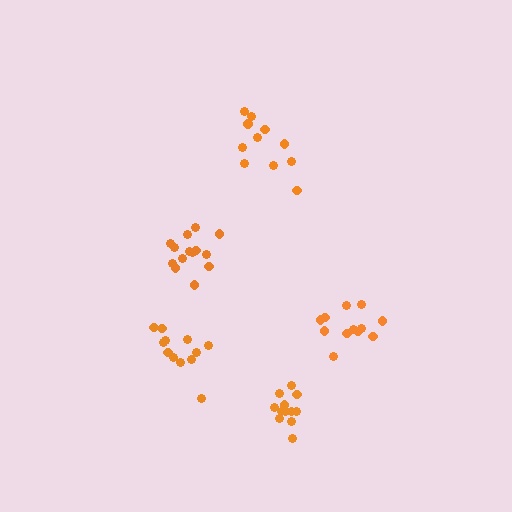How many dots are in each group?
Group 1: 12 dots, Group 2: 12 dots, Group 3: 12 dots, Group 4: 11 dots, Group 5: 14 dots (61 total).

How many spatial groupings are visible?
There are 5 spatial groupings.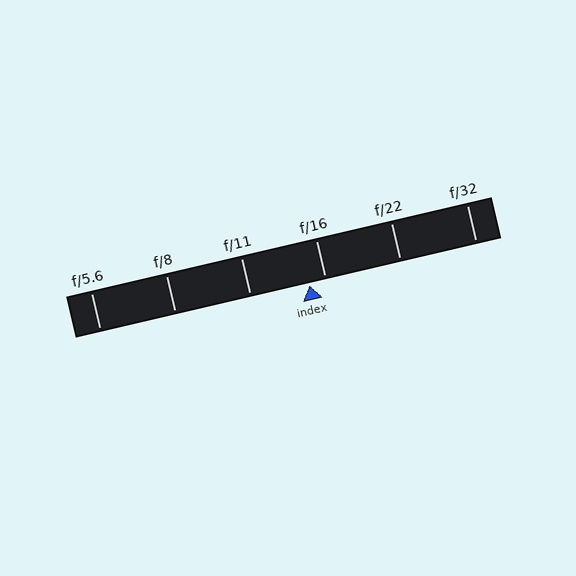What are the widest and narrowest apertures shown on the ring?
The widest aperture shown is f/5.6 and the narrowest is f/32.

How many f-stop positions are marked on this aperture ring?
There are 6 f-stop positions marked.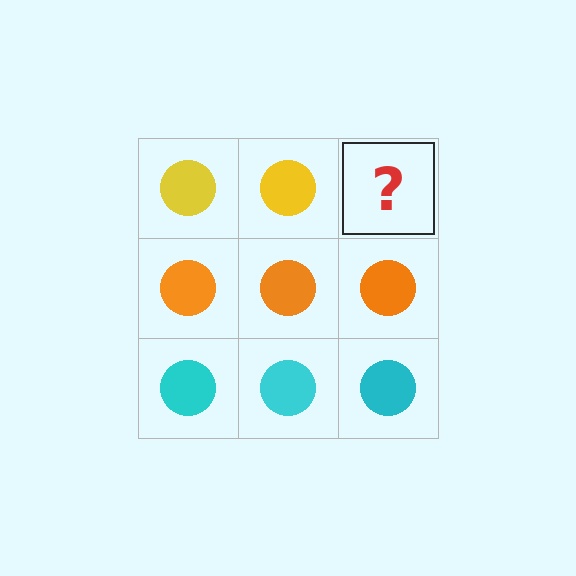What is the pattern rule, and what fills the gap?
The rule is that each row has a consistent color. The gap should be filled with a yellow circle.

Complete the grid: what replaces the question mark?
The question mark should be replaced with a yellow circle.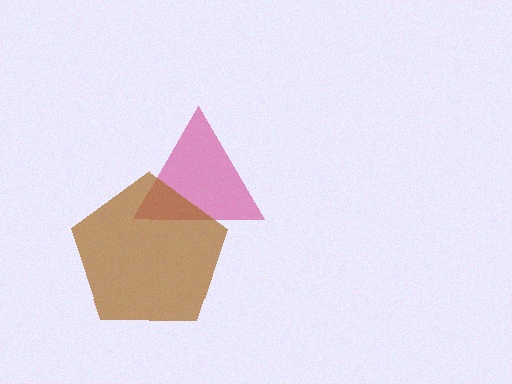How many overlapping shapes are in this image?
There are 2 overlapping shapes in the image.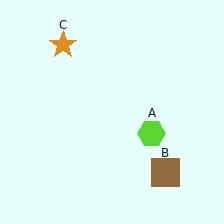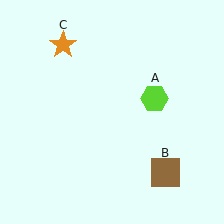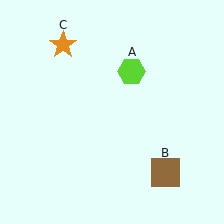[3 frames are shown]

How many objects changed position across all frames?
1 object changed position: lime hexagon (object A).